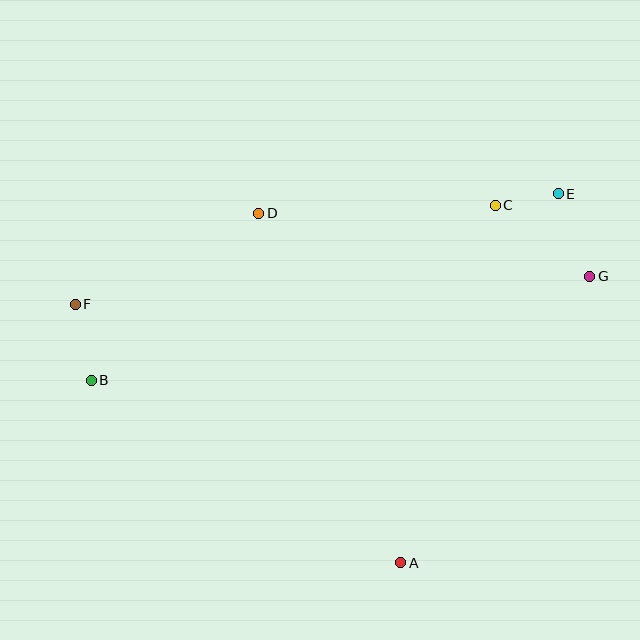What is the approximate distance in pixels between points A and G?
The distance between A and G is approximately 343 pixels.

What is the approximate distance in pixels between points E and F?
The distance between E and F is approximately 496 pixels.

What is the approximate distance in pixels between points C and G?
The distance between C and G is approximately 118 pixels.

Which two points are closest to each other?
Points C and E are closest to each other.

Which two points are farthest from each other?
Points F and G are farthest from each other.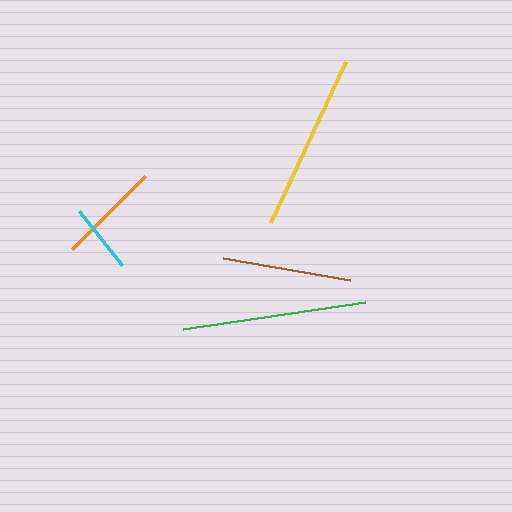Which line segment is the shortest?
The cyan line is the shortest at approximately 69 pixels.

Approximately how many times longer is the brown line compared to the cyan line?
The brown line is approximately 1.9 times the length of the cyan line.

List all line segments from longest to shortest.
From longest to shortest: green, yellow, brown, orange, cyan.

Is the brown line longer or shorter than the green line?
The green line is longer than the brown line.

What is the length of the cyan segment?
The cyan segment is approximately 69 pixels long.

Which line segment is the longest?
The green line is the longest at approximately 184 pixels.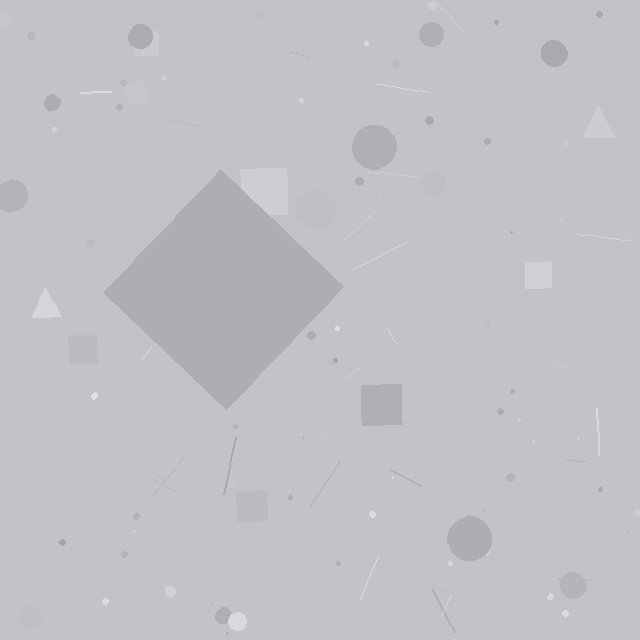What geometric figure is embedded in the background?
A diamond is embedded in the background.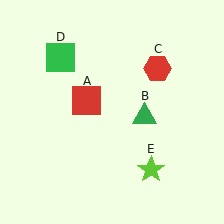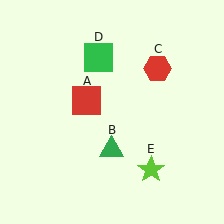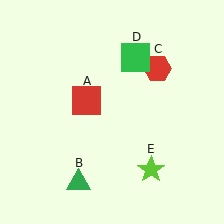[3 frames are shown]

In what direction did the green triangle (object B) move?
The green triangle (object B) moved down and to the left.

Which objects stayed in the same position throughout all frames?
Red square (object A) and red hexagon (object C) and lime star (object E) remained stationary.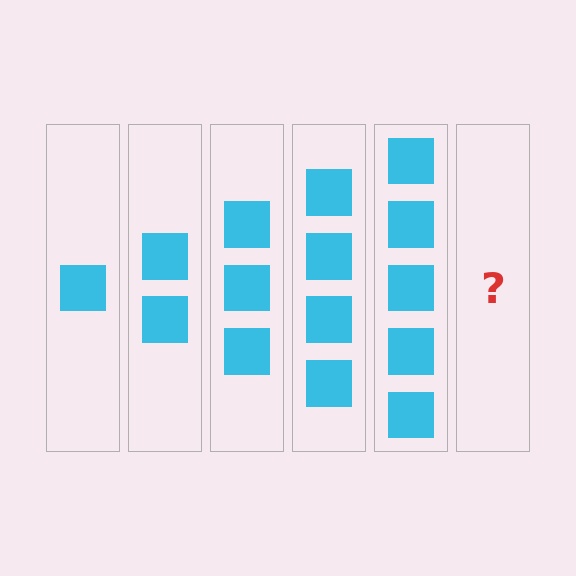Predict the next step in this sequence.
The next step is 6 squares.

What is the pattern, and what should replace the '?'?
The pattern is that each step adds one more square. The '?' should be 6 squares.